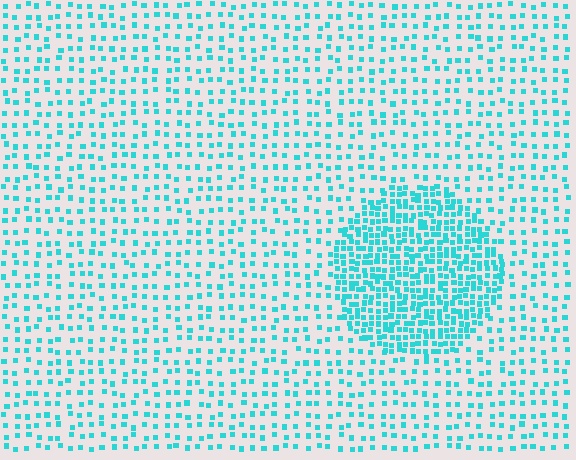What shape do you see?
I see a circle.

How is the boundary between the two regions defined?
The boundary is defined by a change in element density (approximately 2.5x ratio). All elements are the same color, size, and shape.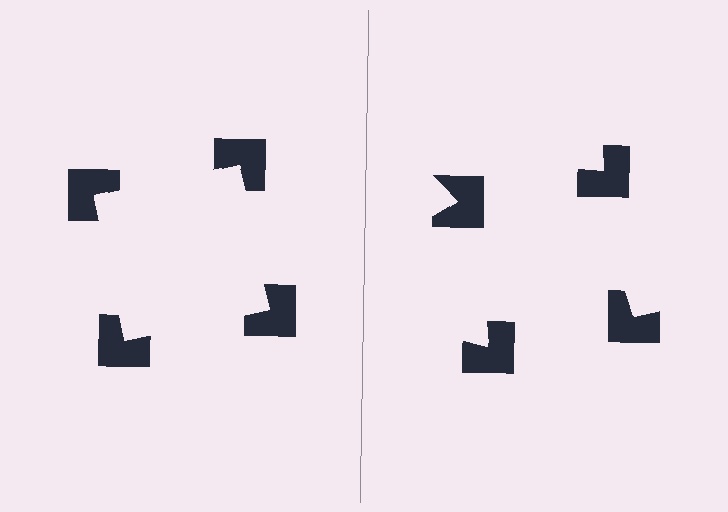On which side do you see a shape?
An illusory square appears on the left side. On the right side the wedge cuts are rotated, so no coherent shape forms.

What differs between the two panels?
The notched squares are positioned identically on both sides; only the wedge orientations differ. On the left they align to a square; on the right they are misaligned.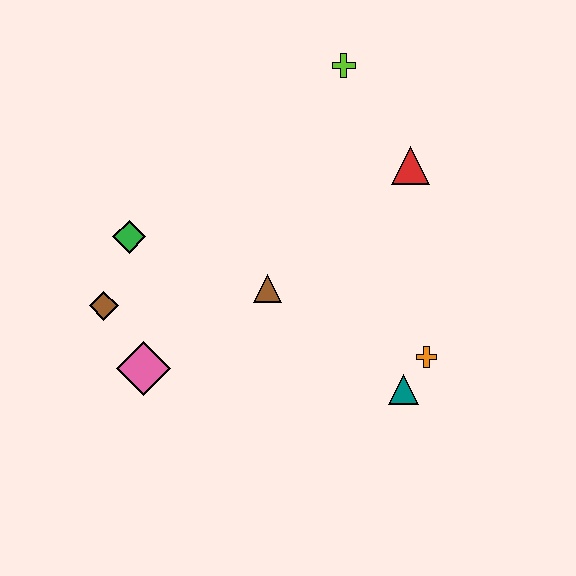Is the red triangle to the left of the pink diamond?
No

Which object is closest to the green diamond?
The brown diamond is closest to the green diamond.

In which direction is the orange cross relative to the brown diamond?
The orange cross is to the right of the brown diamond.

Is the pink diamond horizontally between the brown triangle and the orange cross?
No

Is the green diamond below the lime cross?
Yes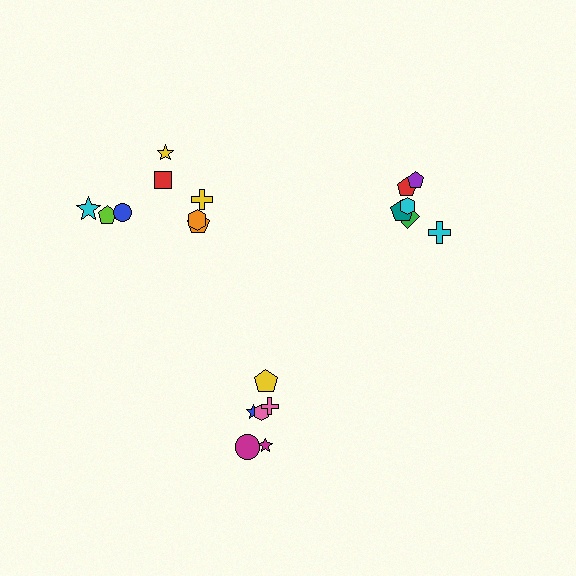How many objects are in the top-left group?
There are 8 objects.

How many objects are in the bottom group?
There are 6 objects.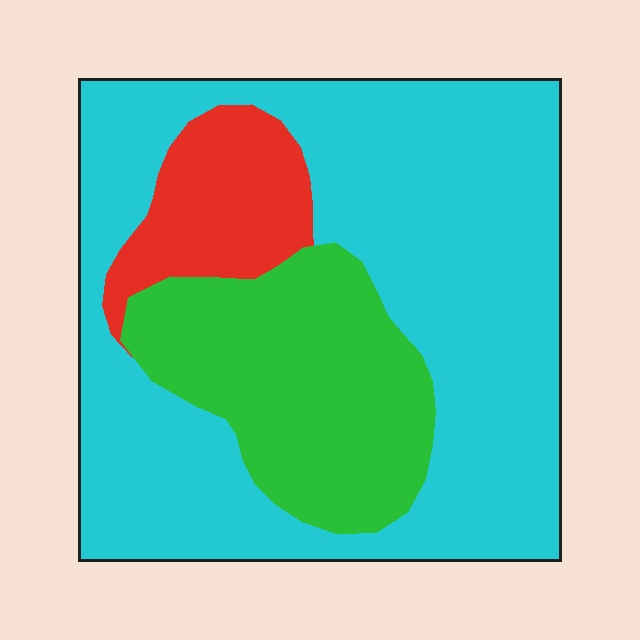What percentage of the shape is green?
Green covers 25% of the shape.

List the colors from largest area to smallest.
From largest to smallest: cyan, green, red.